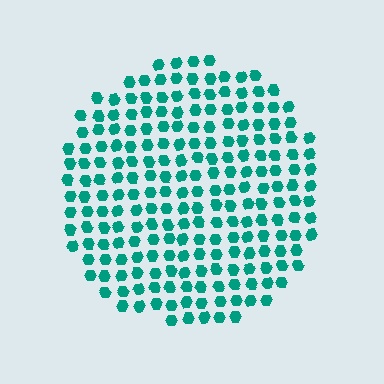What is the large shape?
The large shape is a circle.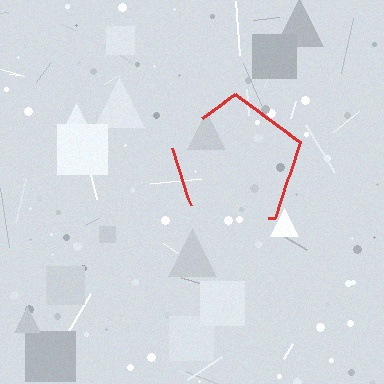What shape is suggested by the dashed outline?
The dashed outline suggests a pentagon.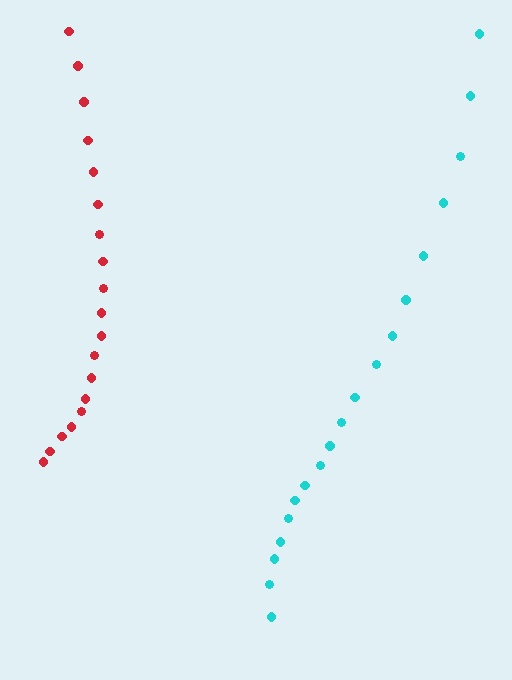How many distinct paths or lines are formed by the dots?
There are 2 distinct paths.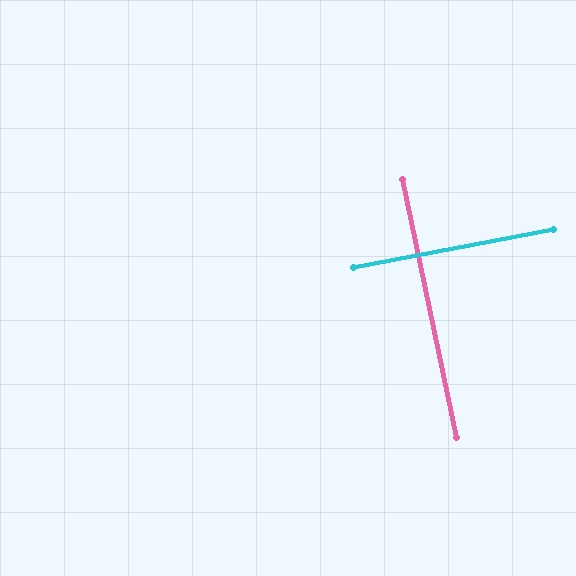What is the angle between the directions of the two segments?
Approximately 89 degrees.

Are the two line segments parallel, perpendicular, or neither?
Perpendicular — they meet at approximately 89°.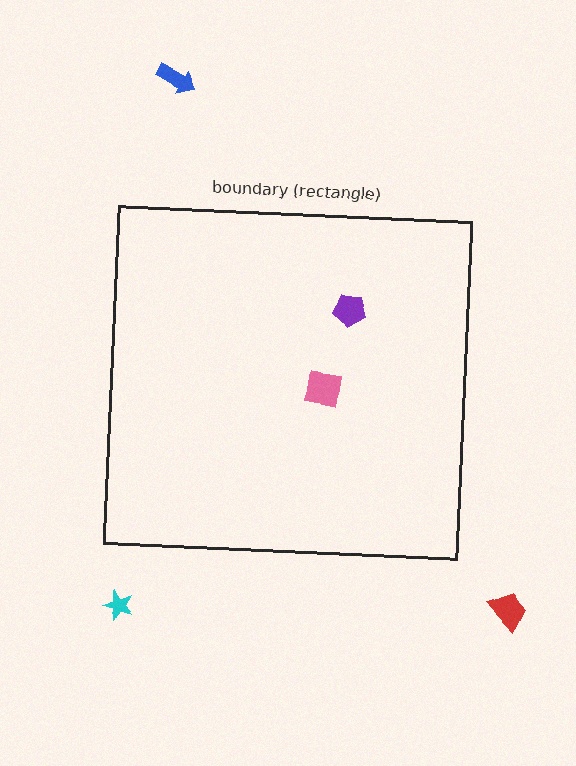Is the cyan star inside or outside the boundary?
Outside.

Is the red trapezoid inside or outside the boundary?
Outside.